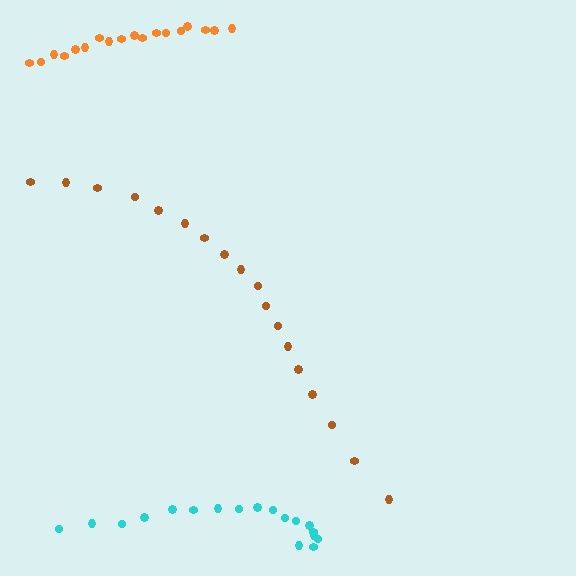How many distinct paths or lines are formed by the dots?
There are 3 distinct paths.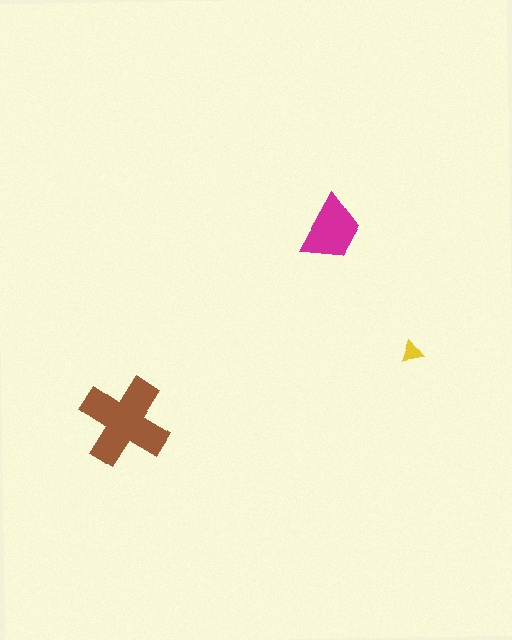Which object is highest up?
The magenta trapezoid is topmost.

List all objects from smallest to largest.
The yellow triangle, the magenta trapezoid, the brown cross.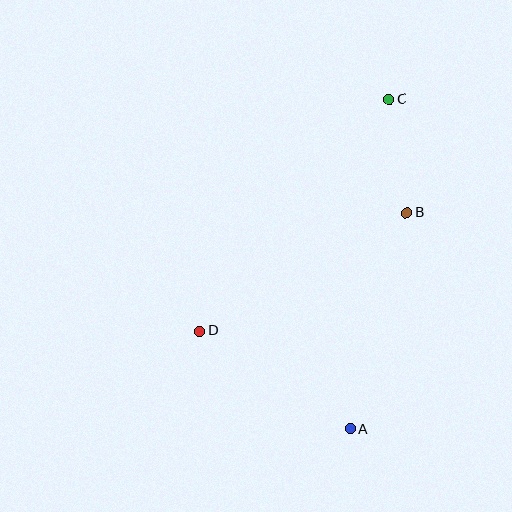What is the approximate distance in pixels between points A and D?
The distance between A and D is approximately 180 pixels.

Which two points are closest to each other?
Points B and C are closest to each other.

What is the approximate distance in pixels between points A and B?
The distance between A and B is approximately 223 pixels.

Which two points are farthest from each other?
Points A and C are farthest from each other.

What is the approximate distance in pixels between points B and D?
The distance between B and D is approximately 238 pixels.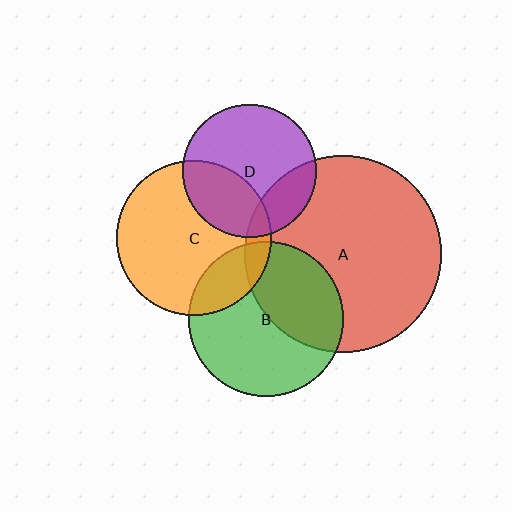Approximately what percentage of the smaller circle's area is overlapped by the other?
Approximately 20%.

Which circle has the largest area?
Circle A (red).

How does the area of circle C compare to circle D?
Approximately 1.3 times.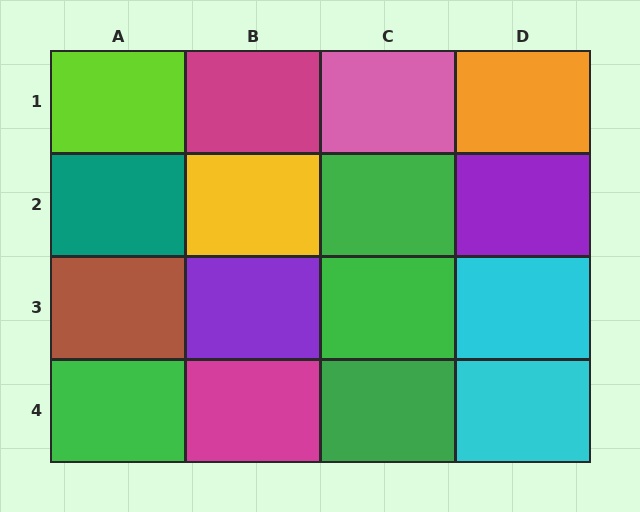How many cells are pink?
1 cell is pink.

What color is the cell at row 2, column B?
Yellow.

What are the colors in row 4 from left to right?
Green, magenta, green, cyan.